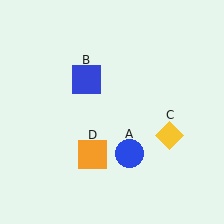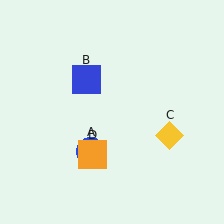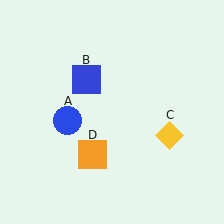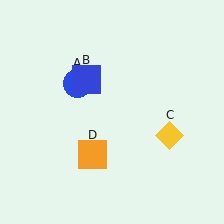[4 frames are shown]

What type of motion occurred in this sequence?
The blue circle (object A) rotated clockwise around the center of the scene.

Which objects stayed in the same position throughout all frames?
Blue square (object B) and yellow diamond (object C) and orange square (object D) remained stationary.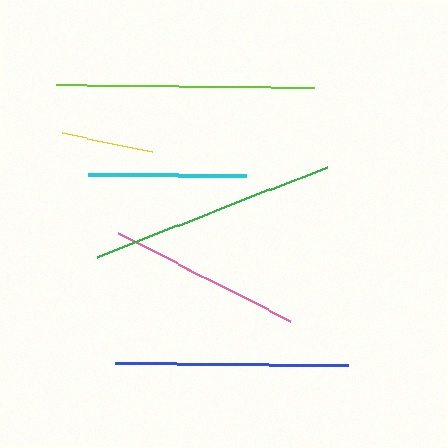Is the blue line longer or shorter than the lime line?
The lime line is longer than the blue line.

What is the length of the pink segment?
The pink segment is approximately 193 pixels long.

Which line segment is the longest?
The lime line is the longest at approximately 259 pixels.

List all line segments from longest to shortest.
From longest to shortest: lime, green, blue, pink, cyan, yellow.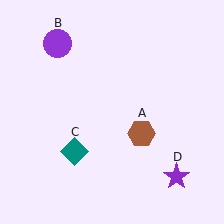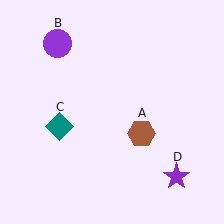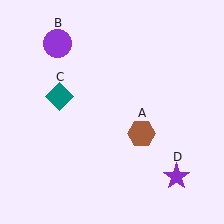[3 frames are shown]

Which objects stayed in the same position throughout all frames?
Brown hexagon (object A) and purple circle (object B) and purple star (object D) remained stationary.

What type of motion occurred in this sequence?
The teal diamond (object C) rotated clockwise around the center of the scene.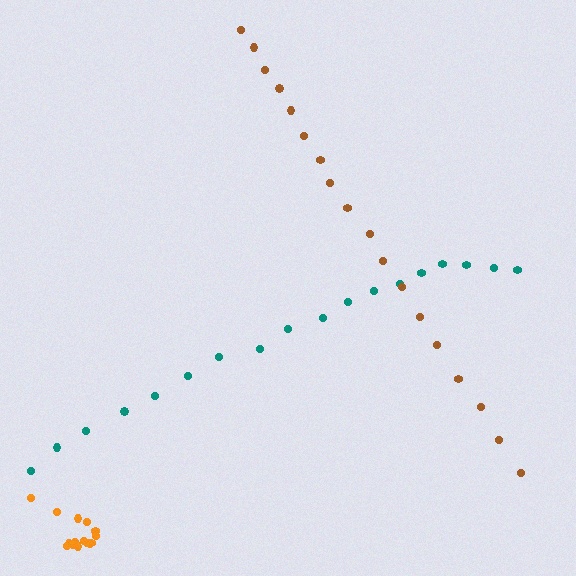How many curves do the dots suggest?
There are 3 distinct paths.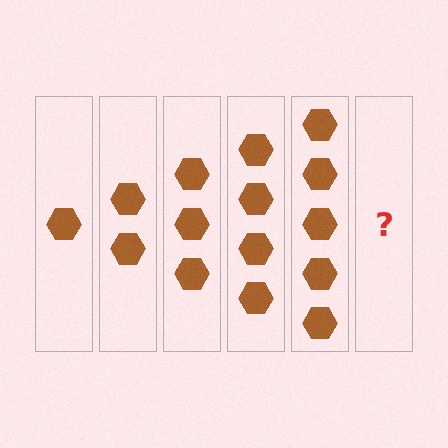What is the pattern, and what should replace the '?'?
The pattern is that each step adds one more hexagon. The '?' should be 6 hexagons.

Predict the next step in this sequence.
The next step is 6 hexagons.